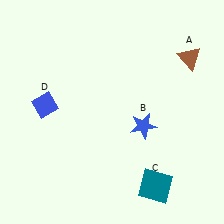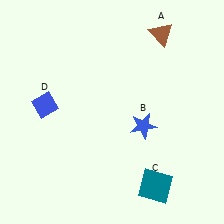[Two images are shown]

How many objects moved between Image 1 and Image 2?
1 object moved between the two images.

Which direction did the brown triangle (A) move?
The brown triangle (A) moved left.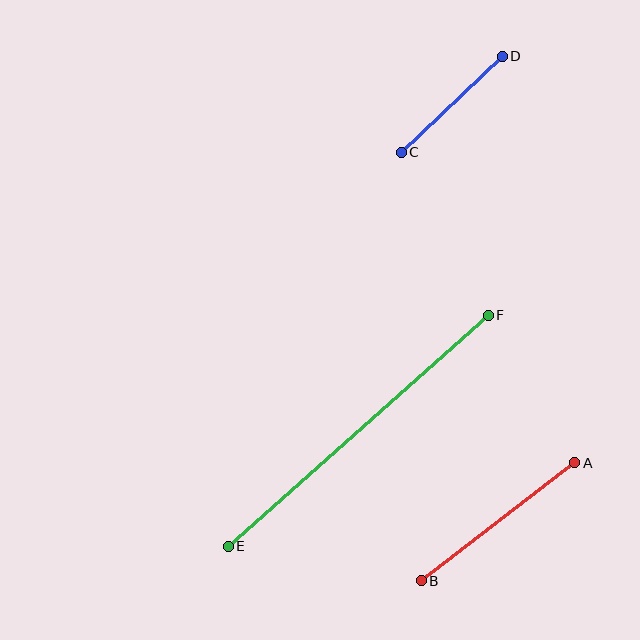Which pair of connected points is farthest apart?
Points E and F are farthest apart.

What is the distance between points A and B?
The distance is approximately 194 pixels.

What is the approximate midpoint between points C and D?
The midpoint is at approximately (452, 104) pixels.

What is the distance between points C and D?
The distance is approximately 139 pixels.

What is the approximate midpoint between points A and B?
The midpoint is at approximately (498, 522) pixels.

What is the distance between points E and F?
The distance is approximately 348 pixels.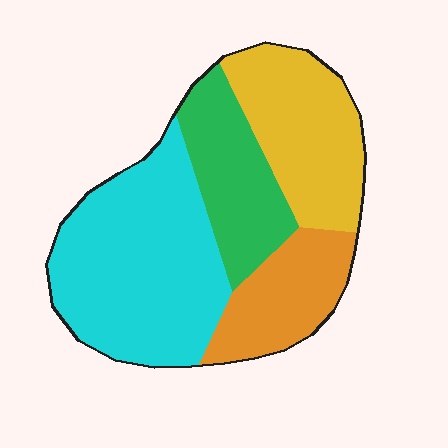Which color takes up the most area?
Cyan, at roughly 40%.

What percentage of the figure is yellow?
Yellow covers about 25% of the figure.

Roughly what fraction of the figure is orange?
Orange takes up about one sixth (1/6) of the figure.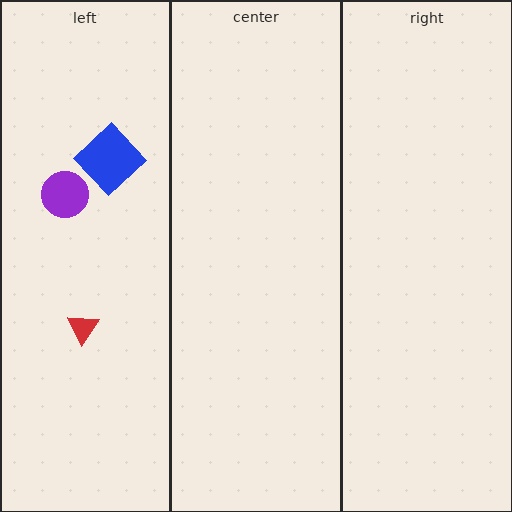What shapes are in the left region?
The red triangle, the purple circle, the blue diamond.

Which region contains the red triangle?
The left region.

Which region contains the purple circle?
The left region.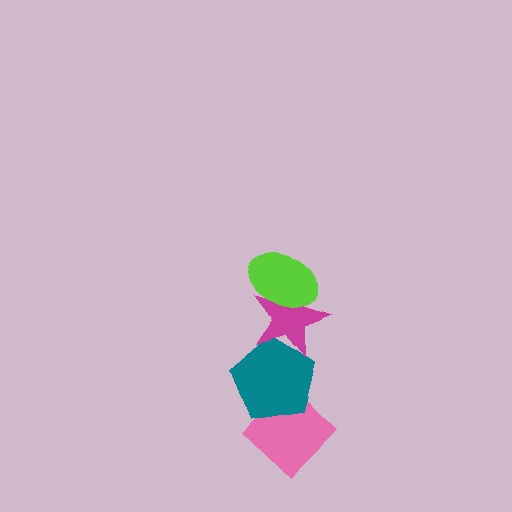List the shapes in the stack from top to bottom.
From top to bottom: the lime ellipse, the magenta star, the teal pentagon, the pink diamond.